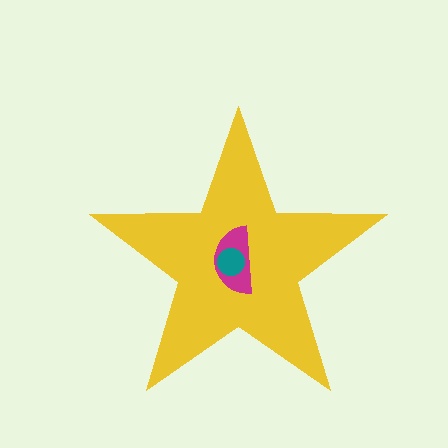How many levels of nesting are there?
3.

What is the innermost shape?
The teal circle.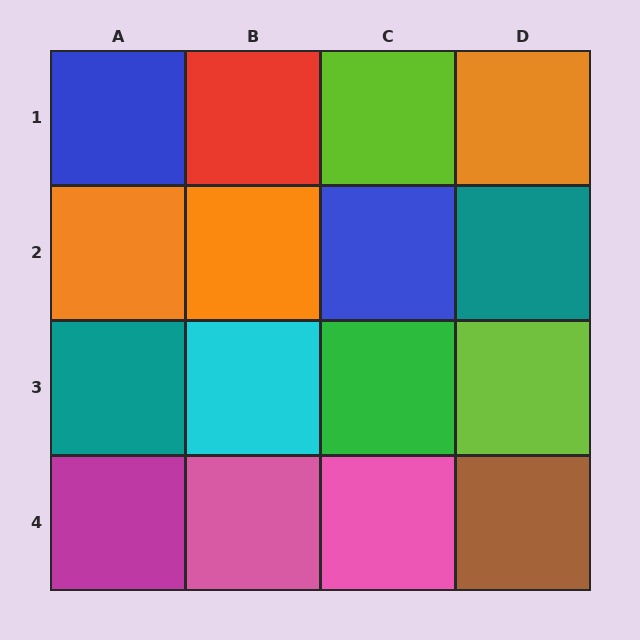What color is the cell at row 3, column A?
Teal.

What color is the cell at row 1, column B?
Red.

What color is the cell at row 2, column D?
Teal.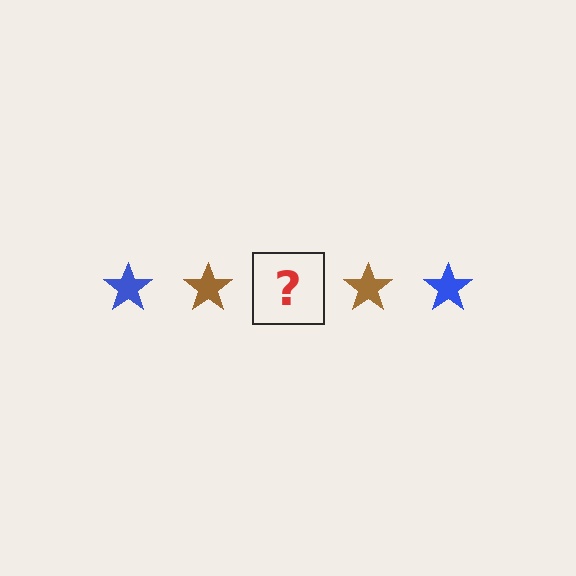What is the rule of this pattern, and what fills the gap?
The rule is that the pattern cycles through blue, brown stars. The gap should be filled with a blue star.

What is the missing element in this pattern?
The missing element is a blue star.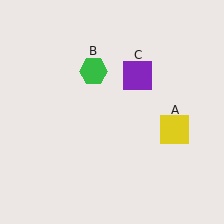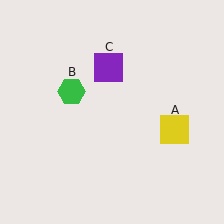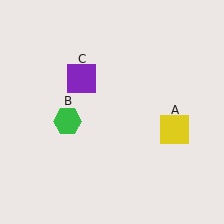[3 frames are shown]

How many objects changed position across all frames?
2 objects changed position: green hexagon (object B), purple square (object C).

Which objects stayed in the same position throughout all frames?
Yellow square (object A) remained stationary.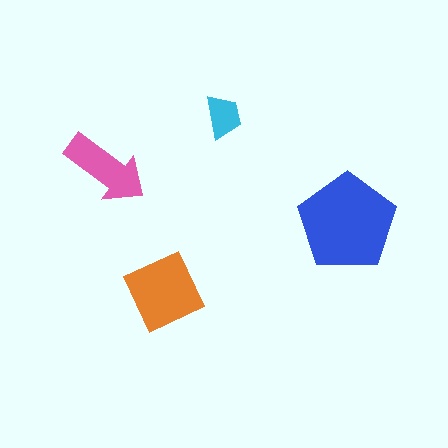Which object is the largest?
The blue pentagon.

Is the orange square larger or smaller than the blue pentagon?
Smaller.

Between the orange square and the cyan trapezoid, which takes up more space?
The orange square.